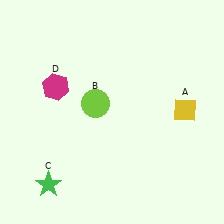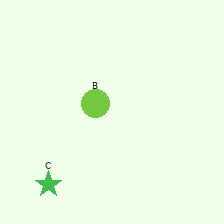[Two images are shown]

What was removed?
The magenta hexagon (D), the yellow diamond (A) were removed in Image 2.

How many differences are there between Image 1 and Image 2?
There are 2 differences between the two images.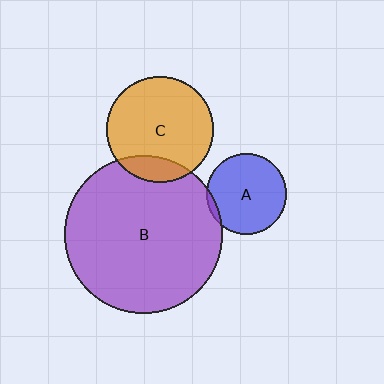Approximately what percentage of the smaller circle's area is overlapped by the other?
Approximately 5%.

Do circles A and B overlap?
Yes.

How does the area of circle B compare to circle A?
Approximately 3.9 times.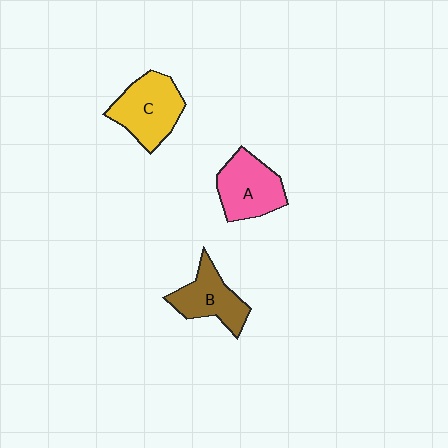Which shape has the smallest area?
Shape B (brown).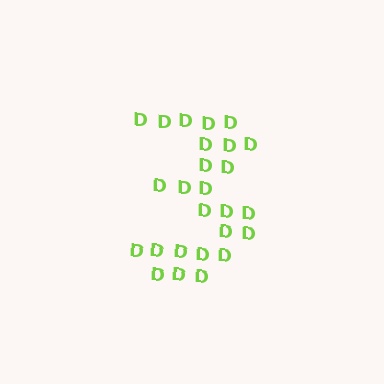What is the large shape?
The large shape is the digit 3.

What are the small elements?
The small elements are letter D's.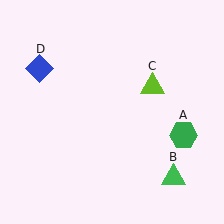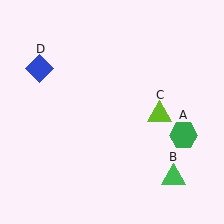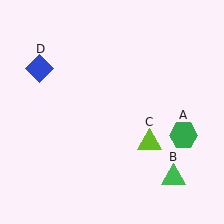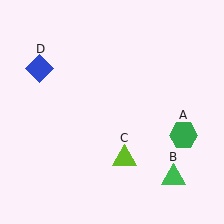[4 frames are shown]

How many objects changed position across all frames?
1 object changed position: lime triangle (object C).